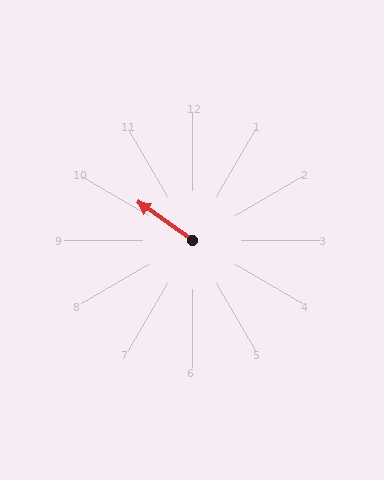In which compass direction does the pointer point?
Northwest.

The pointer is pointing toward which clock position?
Roughly 10 o'clock.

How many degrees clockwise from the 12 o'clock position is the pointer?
Approximately 305 degrees.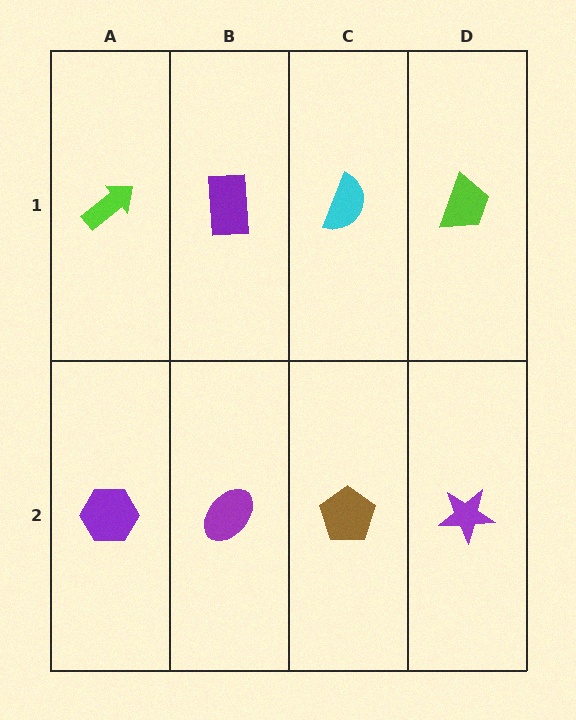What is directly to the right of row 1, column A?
A purple rectangle.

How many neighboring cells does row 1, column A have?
2.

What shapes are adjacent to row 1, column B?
A purple ellipse (row 2, column B), a lime arrow (row 1, column A), a cyan semicircle (row 1, column C).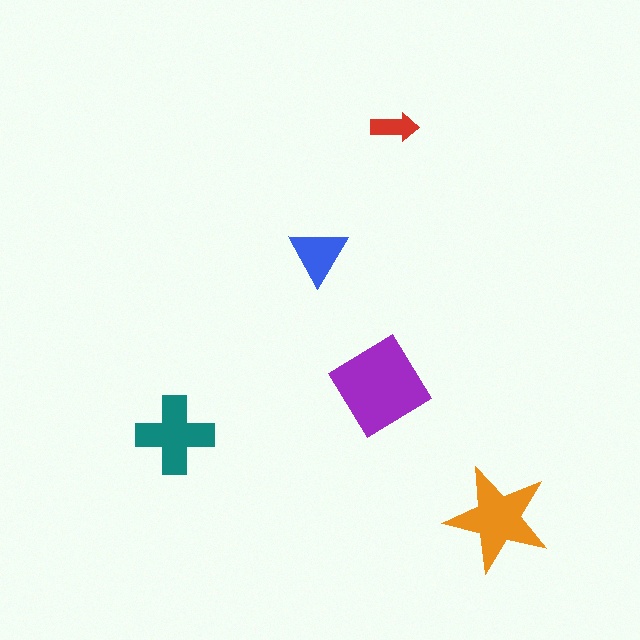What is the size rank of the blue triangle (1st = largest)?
4th.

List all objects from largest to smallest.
The purple diamond, the orange star, the teal cross, the blue triangle, the red arrow.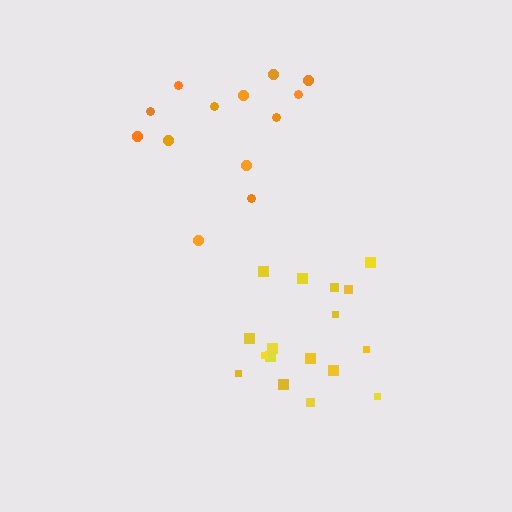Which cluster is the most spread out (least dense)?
Orange.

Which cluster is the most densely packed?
Yellow.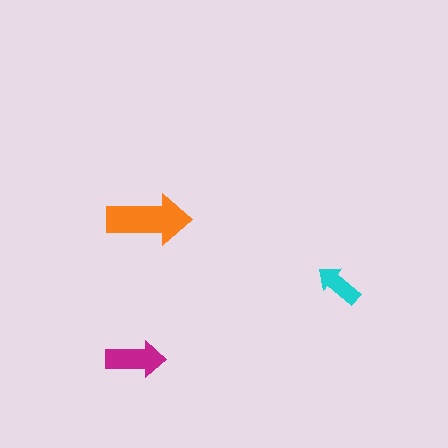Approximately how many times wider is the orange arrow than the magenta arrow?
About 1.5 times wider.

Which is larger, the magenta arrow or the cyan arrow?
The magenta one.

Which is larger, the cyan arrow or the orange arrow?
The orange one.